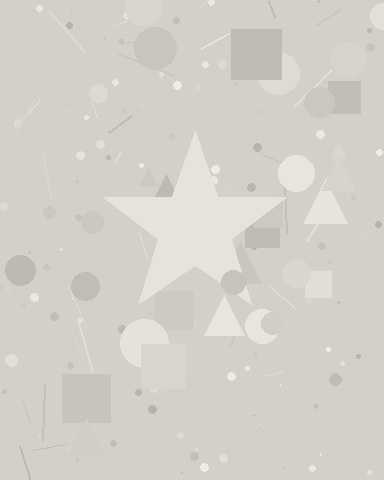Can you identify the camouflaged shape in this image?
The camouflaged shape is a star.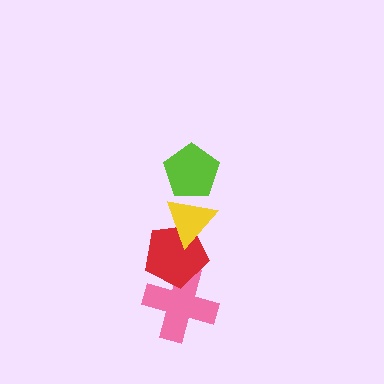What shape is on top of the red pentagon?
The yellow triangle is on top of the red pentagon.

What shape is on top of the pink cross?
The red pentagon is on top of the pink cross.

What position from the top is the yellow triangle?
The yellow triangle is 2nd from the top.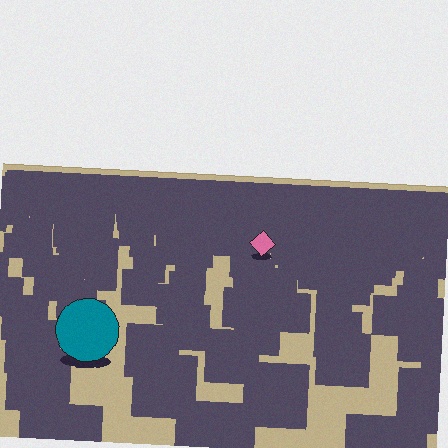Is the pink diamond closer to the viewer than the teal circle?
No. The teal circle is closer — you can tell from the texture gradient: the ground texture is coarser near it.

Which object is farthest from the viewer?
The pink diamond is farthest from the viewer. It appears smaller and the ground texture around it is denser.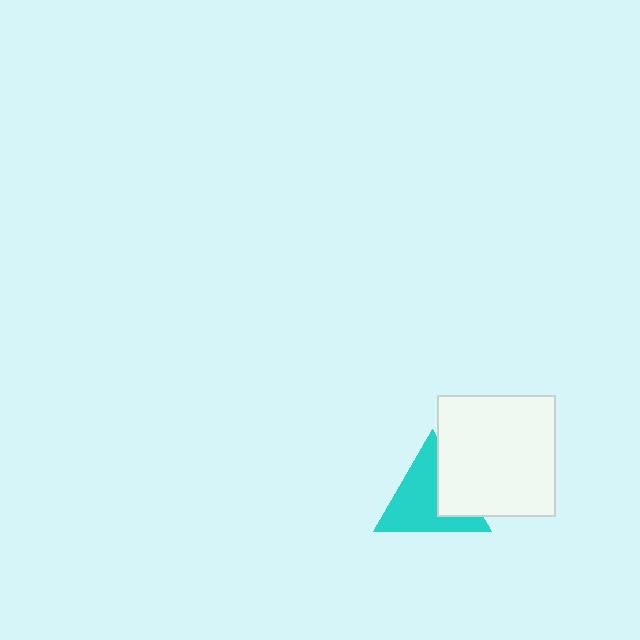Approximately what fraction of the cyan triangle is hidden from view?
Roughly 30% of the cyan triangle is hidden behind the white rectangle.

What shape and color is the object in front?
The object in front is a white rectangle.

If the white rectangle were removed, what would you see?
You would see the complete cyan triangle.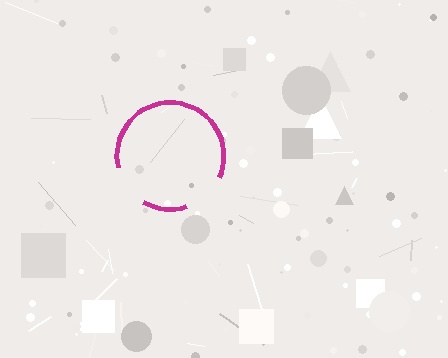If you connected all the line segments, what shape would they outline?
They would outline a circle.